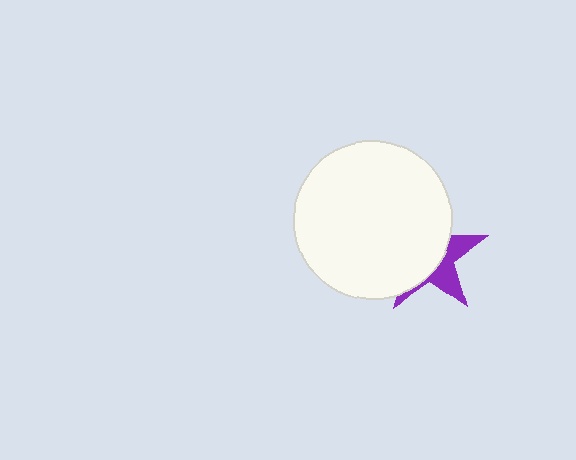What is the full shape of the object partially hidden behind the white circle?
The partially hidden object is a purple star.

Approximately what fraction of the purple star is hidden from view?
Roughly 65% of the purple star is hidden behind the white circle.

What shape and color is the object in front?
The object in front is a white circle.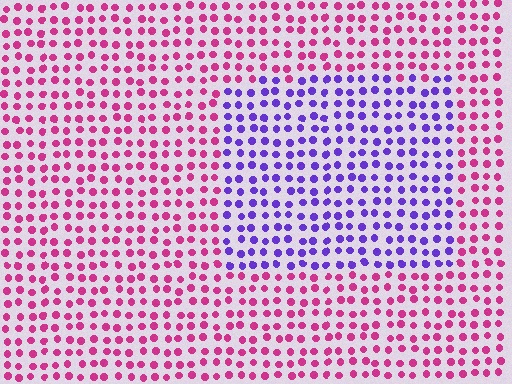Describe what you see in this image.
The image is filled with small magenta elements in a uniform arrangement. A rectangle-shaped region is visible where the elements are tinted to a slightly different hue, forming a subtle color boundary.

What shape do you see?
I see a rectangle.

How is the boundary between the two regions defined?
The boundary is defined purely by a slight shift in hue (about 65 degrees). Spacing, size, and orientation are identical on both sides.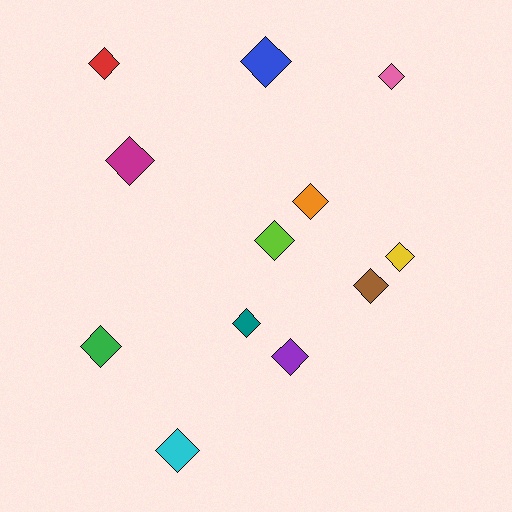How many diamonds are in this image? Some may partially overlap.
There are 12 diamonds.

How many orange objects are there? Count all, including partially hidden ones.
There is 1 orange object.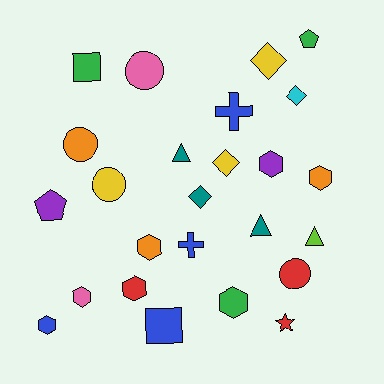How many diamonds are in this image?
There are 4 diamonds.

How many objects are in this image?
There are 25 objects.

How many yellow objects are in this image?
There are 3 yellow objects.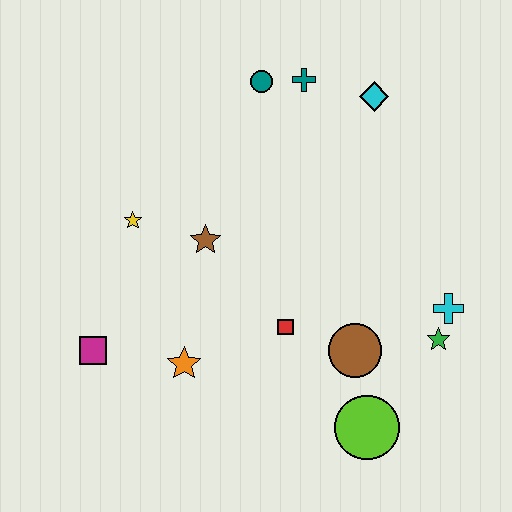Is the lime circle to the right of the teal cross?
Yes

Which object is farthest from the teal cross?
The lime circle is farthest from the teal cross.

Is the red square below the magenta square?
No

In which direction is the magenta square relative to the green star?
The magenta square is to the left of the green star.